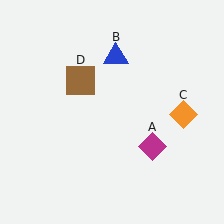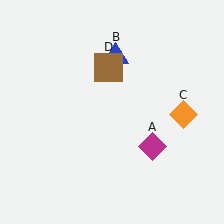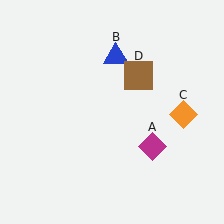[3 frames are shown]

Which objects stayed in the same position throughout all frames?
Magenta diamond (object A) and blue triangle (object B) and orange diamond (object C) remained stationary.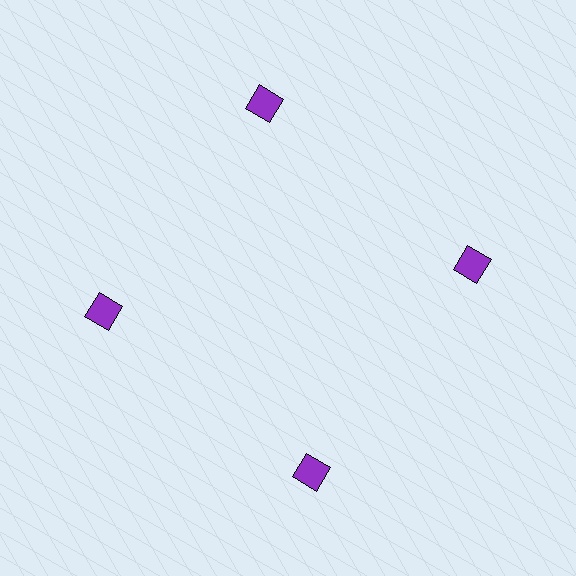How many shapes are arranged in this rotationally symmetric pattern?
There are 4 shapes, arranged in 4 groups of 1.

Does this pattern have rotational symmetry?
Yes, this pattern has 4-fold rotational symmetry. It looks the same after rotating 90 degrees around the center.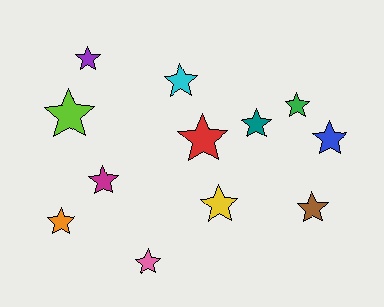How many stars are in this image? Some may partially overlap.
There are 12 stars.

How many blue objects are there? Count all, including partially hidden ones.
There is 1 blue object.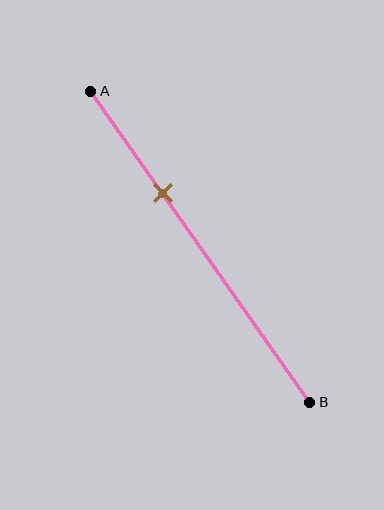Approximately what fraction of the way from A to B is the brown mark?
The brown mark is approximately 35% of the way from A to B.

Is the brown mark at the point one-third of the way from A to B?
Yes, the mark is approximately at the one-third point.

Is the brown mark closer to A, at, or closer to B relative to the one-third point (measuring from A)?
The brown mark is approximately at the one-third point of segment AB.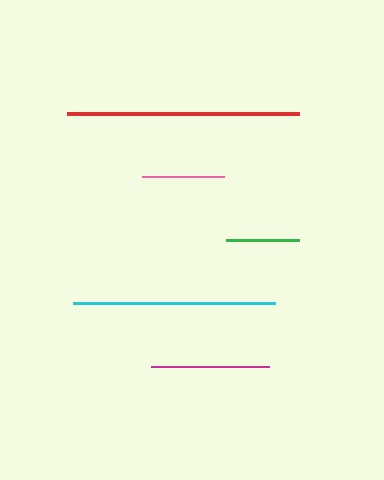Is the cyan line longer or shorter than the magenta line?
The cyan line is longer than the magenta line.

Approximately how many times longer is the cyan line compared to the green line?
The cyan line is approximately 2.8 times the length of the green line.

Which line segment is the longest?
The red line is the longest at approximately 232 pixels.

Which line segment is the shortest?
The green line is the shortest at approximately 73 pixels.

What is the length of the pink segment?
The pink segment is approximately 82 pixels long.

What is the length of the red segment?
The red segment is approximately 232 pixels long.